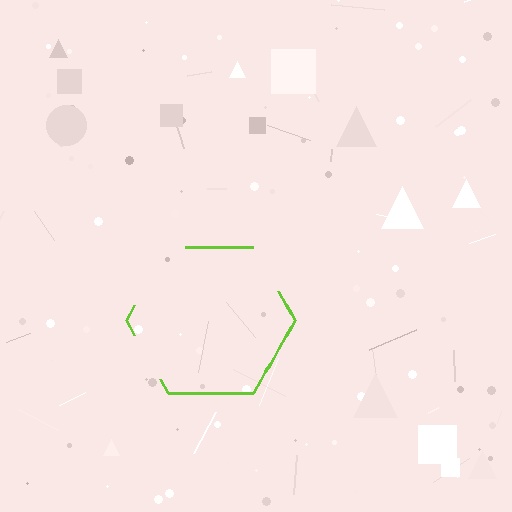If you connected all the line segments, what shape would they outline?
They would outline a hexagon.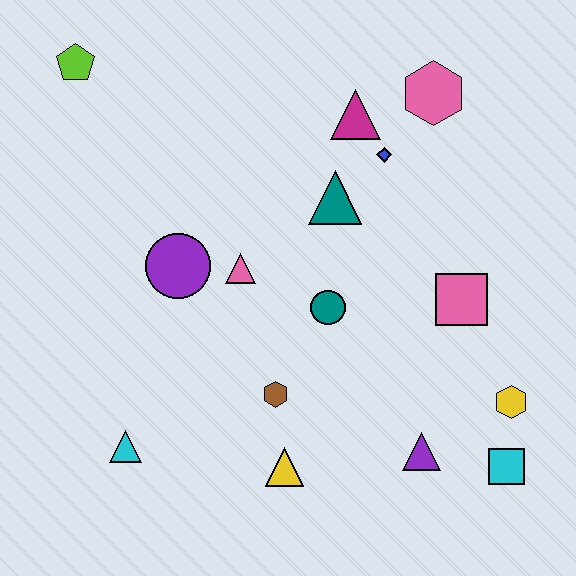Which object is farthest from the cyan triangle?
The pink hexagon is farthest from the cyan triangle.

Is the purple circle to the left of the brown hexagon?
Yes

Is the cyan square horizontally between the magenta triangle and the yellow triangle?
No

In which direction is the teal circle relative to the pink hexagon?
The teal circle is below the pink hexagon.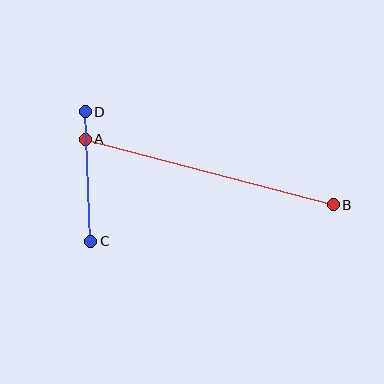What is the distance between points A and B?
The distance is approximately 257 pixels.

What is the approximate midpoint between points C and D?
The midpoint is at approximately (88, 176) pixels.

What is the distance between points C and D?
The distance is approximately 130 pixels.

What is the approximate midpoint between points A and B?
The midpoint is at approximately (209, 172) pixels.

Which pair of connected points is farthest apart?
Points A and B are farthest apart.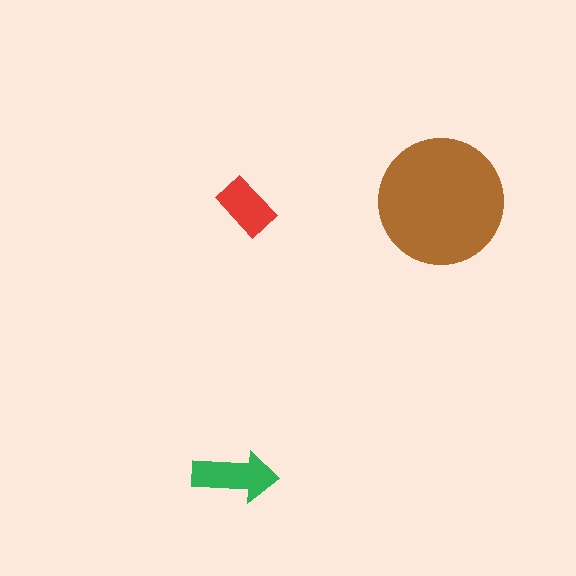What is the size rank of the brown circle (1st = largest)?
1st.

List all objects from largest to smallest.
The brown circle, the green arrow, the red rectangle.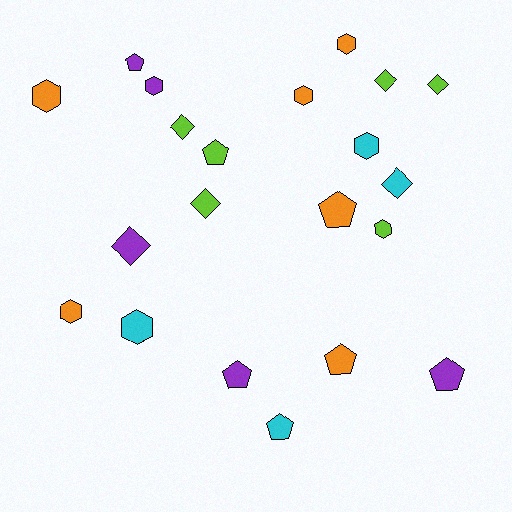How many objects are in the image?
There are 21 objects.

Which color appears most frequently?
Lime, with 6 objects.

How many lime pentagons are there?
There is 1 lime pentagon.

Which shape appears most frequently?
Hexagon, with 8 objects.